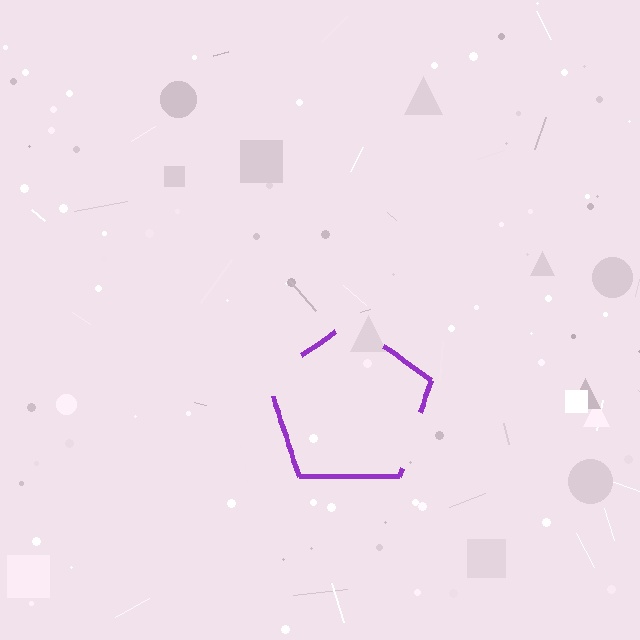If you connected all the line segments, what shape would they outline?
They would outline a pentagon.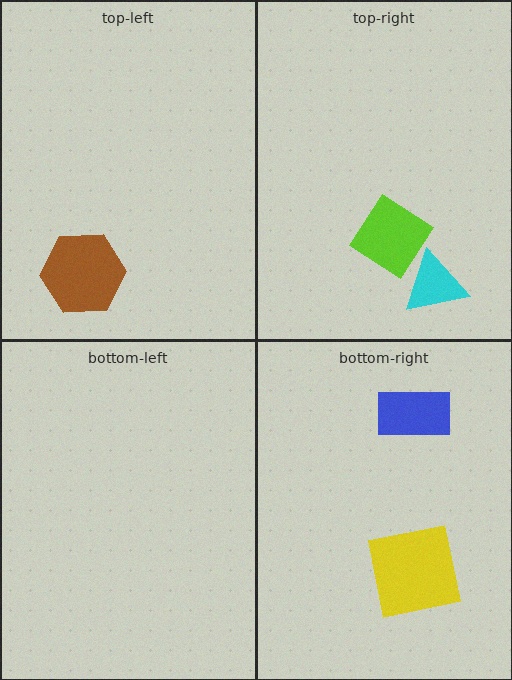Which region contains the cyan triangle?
The top-right region.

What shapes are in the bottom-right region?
The yellow square, the blue rectangle.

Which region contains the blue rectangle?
The bottom-right region.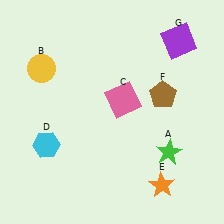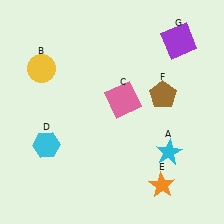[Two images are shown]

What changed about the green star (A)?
In Image 1, A is green. In Image 2, it changed to cyan.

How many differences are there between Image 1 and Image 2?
There is 1 difference between the two images.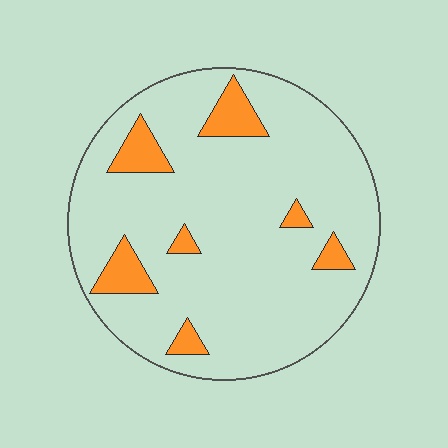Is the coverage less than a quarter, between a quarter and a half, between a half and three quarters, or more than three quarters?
Less than a quarter.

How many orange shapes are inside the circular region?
7.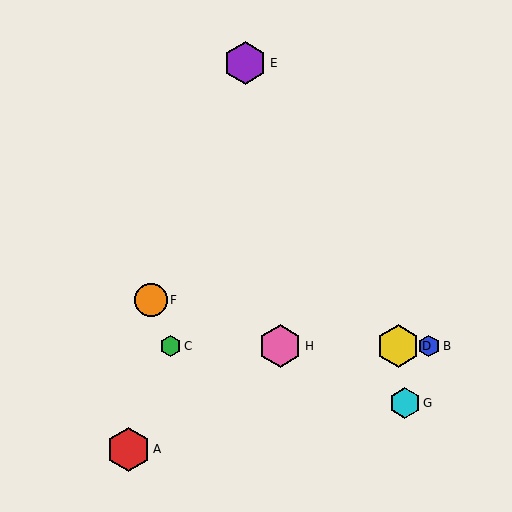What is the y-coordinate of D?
Object D is at y≈346.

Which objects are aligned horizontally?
Objects B, C, D, H are aligned horizontally.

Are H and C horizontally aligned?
Yes, both are at y≈346.